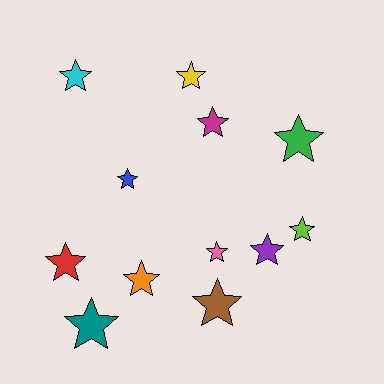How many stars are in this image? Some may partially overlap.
There are 12 stars.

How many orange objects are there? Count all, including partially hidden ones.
There is 1 orange object.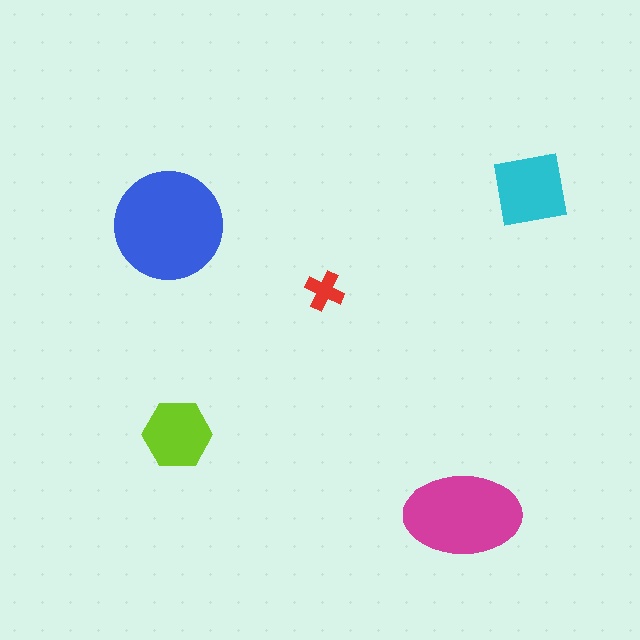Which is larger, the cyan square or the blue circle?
The blue circle.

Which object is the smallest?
The red cross.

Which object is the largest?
The blue circle.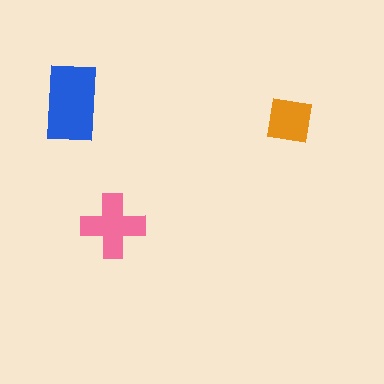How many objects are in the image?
There are 3 objects in the image.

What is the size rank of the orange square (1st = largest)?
3rd.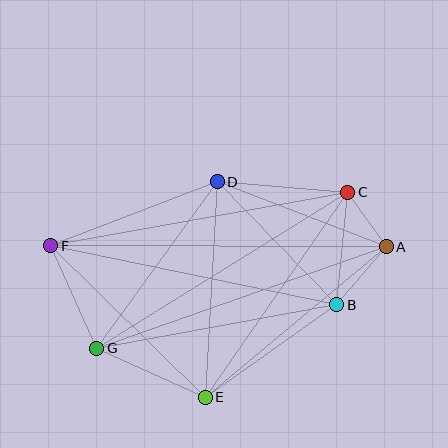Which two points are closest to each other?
Points A and C are closest to each other.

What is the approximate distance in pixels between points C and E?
The distance between C and E is approximately 249 pixels.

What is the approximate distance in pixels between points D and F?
The distance between D and F is approximately 178 pixels.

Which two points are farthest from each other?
Points A and F are farthest from each other.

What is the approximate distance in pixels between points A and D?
The distance between A and D is approximately 181 pixels.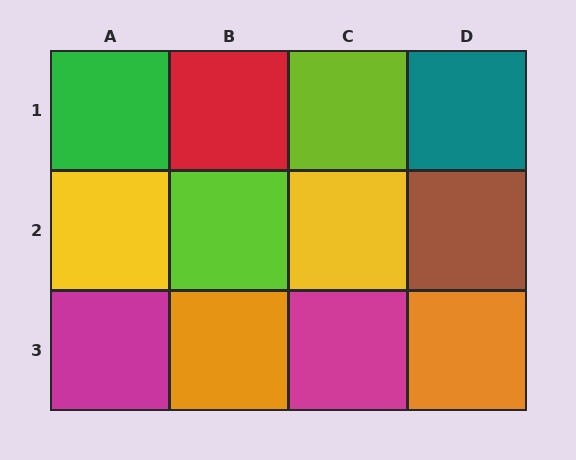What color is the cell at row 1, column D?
Teal.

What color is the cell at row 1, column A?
Green.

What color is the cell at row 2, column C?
Yellow.